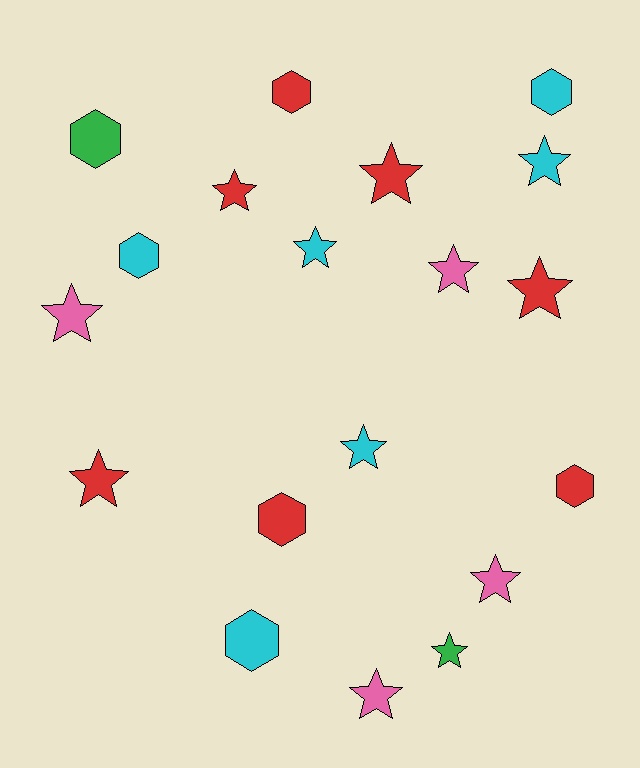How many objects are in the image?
There are 19 objects.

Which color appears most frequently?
Red, with 7 objects.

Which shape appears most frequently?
Star, with 12 objects.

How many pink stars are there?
There are 4 pink stars.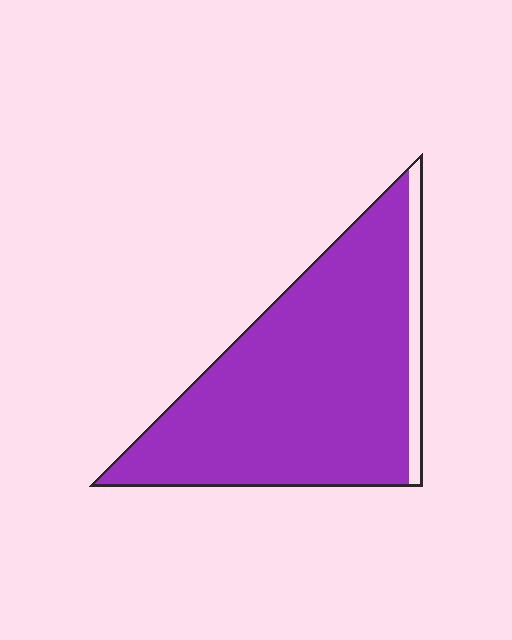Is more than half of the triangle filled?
Yes.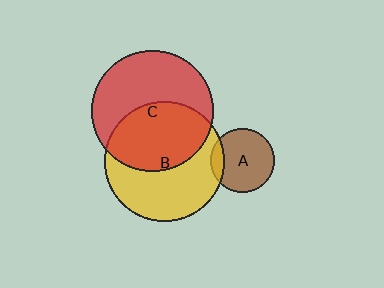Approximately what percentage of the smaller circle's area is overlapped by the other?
Approximately 45%.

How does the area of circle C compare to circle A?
Approximately 3.7 times.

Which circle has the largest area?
Circle C (red).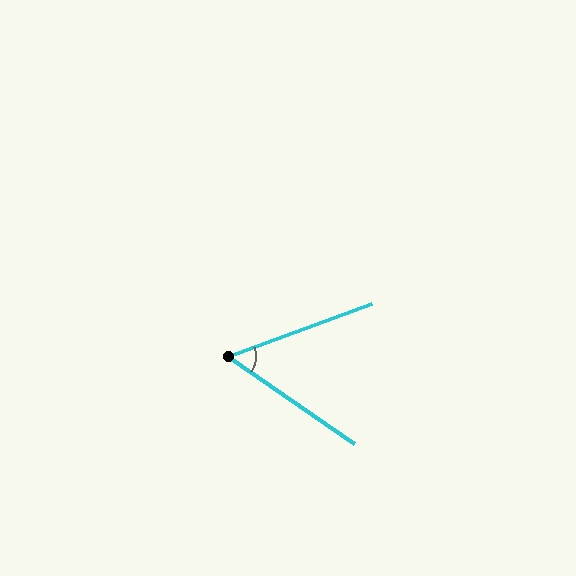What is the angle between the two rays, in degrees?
Approximately 55 degrees.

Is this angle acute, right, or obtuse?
It is acute.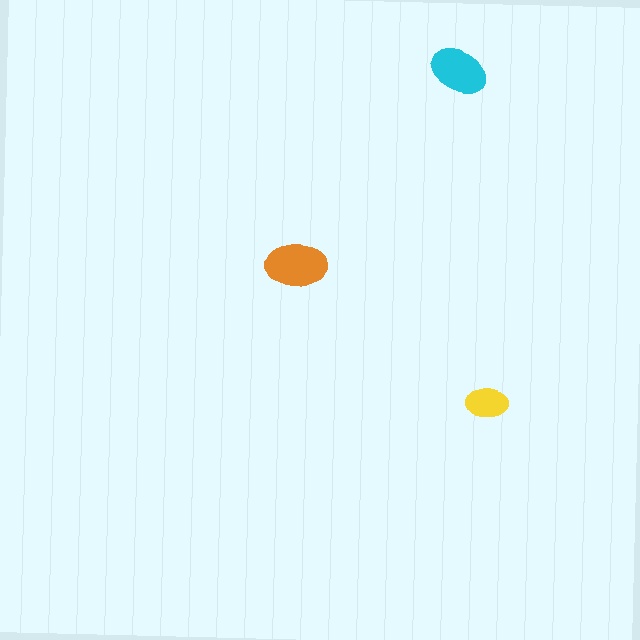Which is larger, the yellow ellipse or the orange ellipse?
The orange one.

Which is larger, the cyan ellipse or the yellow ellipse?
The cyan one.